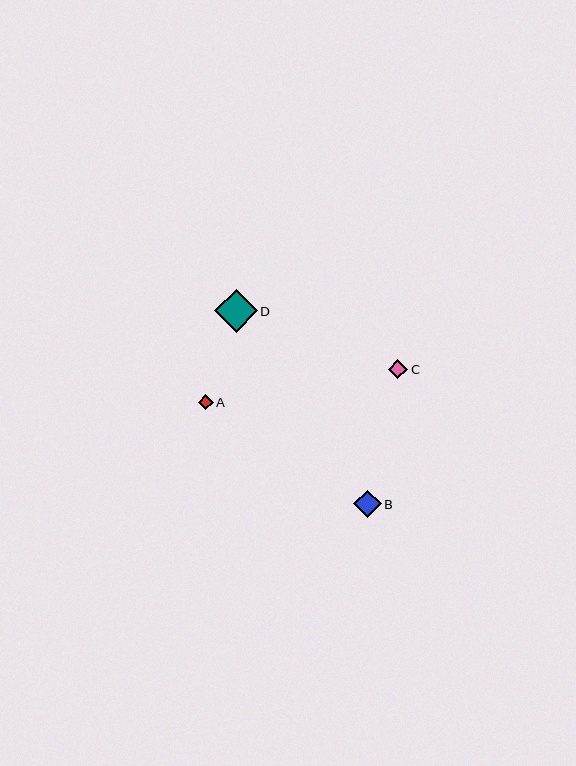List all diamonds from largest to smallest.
From largest to smallest: D, B, C, A.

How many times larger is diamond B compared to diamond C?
Diamond B is approximately 1.4 times the size of diamond C.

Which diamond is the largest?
Diamond D is the largest with a size of approximately 43 pixels.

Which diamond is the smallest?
Diamond A is the smallest with a size of approximately 15 pixels.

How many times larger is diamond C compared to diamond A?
Diamond C is approximately 1.3 times the size of diamond A.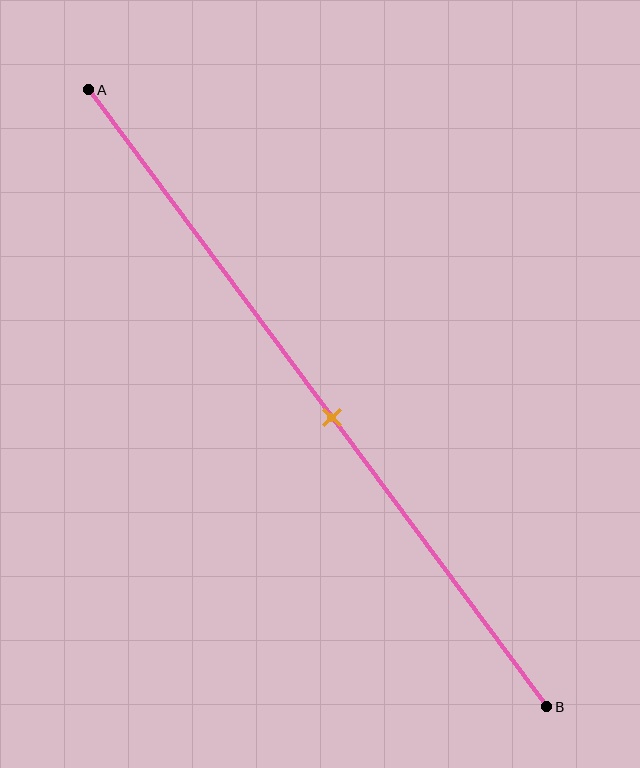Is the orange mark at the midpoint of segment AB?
No, the mark is at about 55% from A, not at the 50% midpoint.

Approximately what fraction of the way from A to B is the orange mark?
The orange mark is approximately 55% of the way from A to B.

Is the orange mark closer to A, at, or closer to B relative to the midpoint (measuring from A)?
The orange mark is closer to point B than the midpoint of segment AB.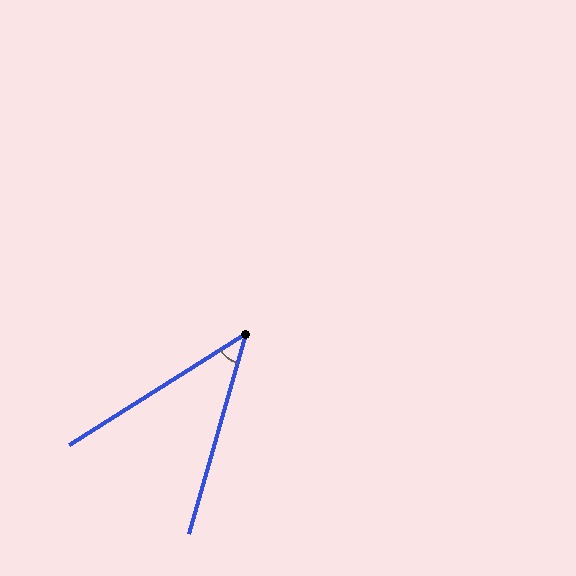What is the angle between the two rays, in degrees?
Approximately 42 degrees.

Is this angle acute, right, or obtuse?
It is acute.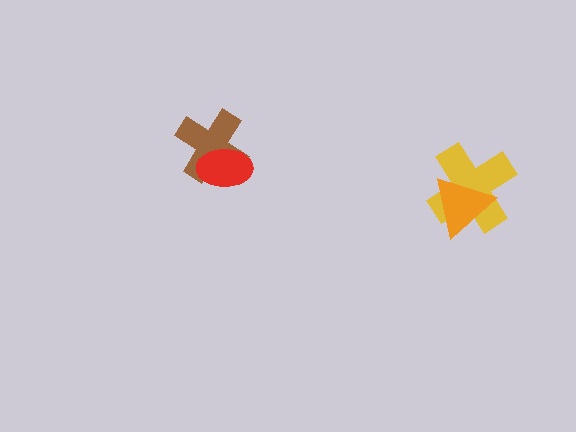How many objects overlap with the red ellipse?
1 object overlaps with the red ellipse.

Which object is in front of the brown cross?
The red ellipse is in front of the brown cross.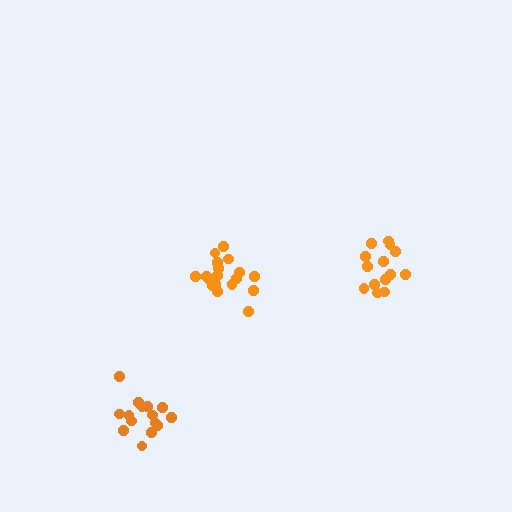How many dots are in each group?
Group 1: 18 dots, Group 2: 14 dots, Group 3: 15 dots (47 total).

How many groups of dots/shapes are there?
There are 3 groups.